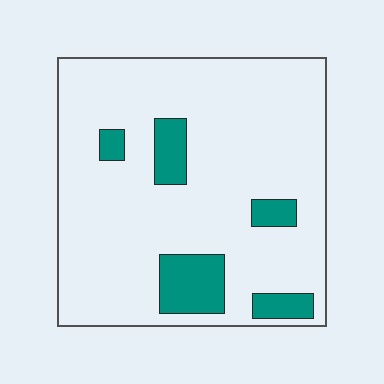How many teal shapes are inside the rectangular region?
5.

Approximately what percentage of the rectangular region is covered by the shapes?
Approximately 15%.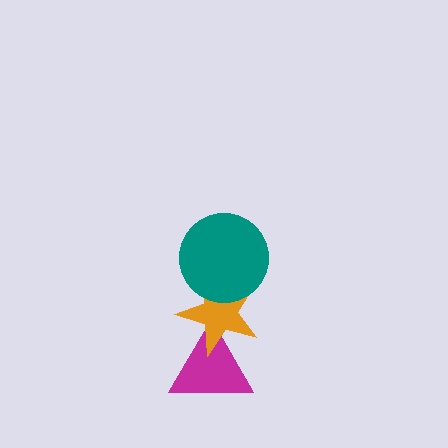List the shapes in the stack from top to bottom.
From top to bottom: the teal circle, the orange star, the magenta triangle.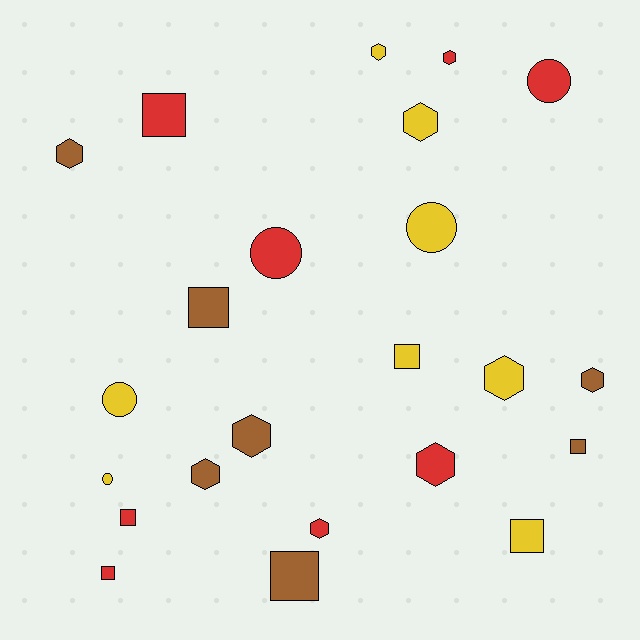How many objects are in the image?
There are 23 objects.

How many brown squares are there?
There are 3 brown squares.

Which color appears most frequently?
Red, with 8 objects.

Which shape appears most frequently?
Hexagon, with 10 objects.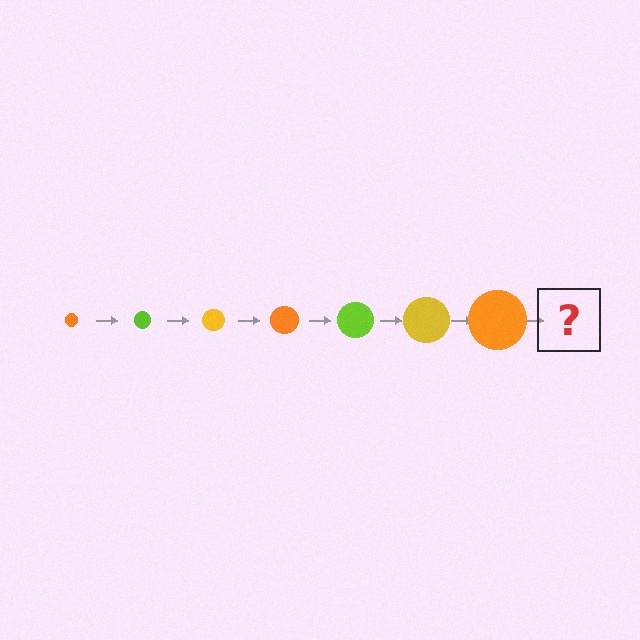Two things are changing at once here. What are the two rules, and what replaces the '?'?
The two rules are that the circle grows larger each step and the color cycles through orange, lime, and yellow. The '?' should be a lime circle, larger than the previous one.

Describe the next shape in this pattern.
It should be a lime circle, larger than the previous one.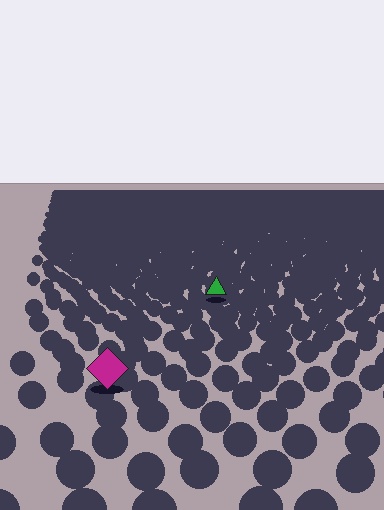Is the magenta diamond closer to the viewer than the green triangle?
Yes. The magenta diamond is closer — you can tell from the texture gradient: the ground texture is coarser near it.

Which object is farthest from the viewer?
The green triangle is farthest from the viewer. It appears smaller and the ground texture around it is denser.